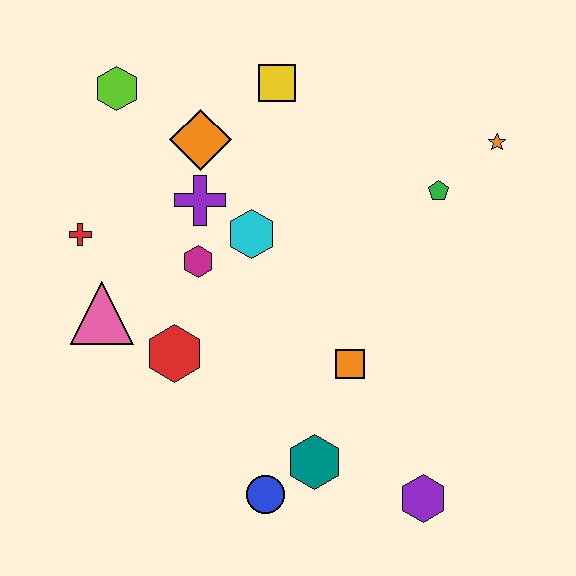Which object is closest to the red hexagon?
The pink triangle is closest to the red hexagon.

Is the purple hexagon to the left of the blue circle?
No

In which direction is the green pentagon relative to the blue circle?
The green pentagon is above the blue circle.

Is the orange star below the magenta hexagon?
No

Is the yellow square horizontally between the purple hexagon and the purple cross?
Yes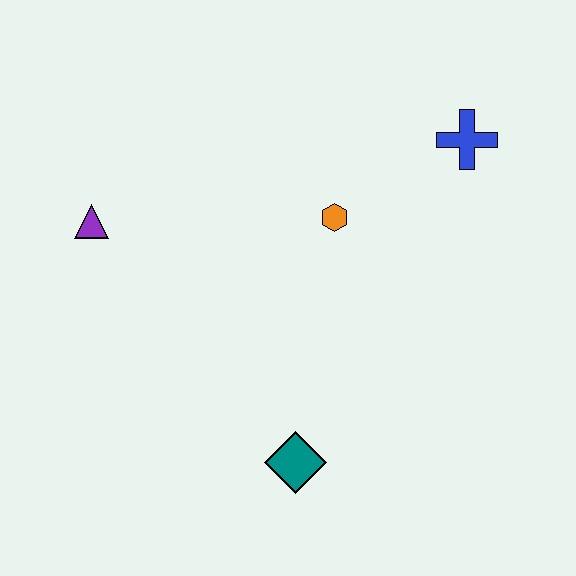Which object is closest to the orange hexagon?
The blue cross is closest to the orange hexagon.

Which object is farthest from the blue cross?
The purple triangle is farthest from the blue cross.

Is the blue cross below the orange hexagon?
No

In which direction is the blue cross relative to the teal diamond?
The blue cross is above the teal diamond.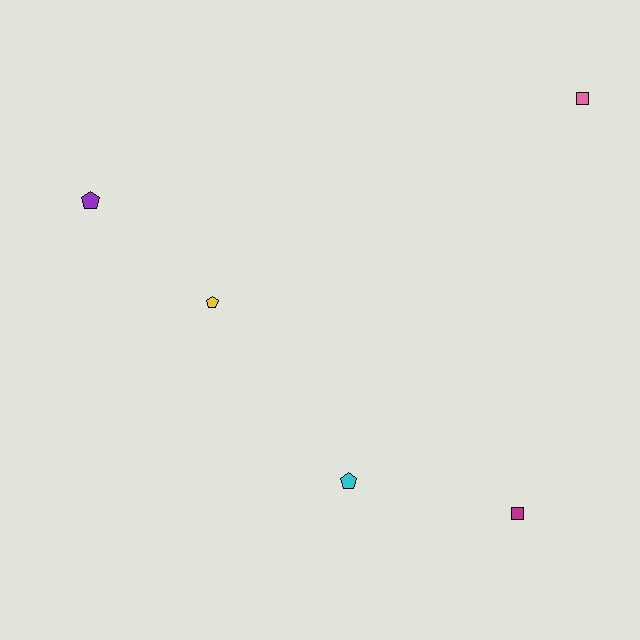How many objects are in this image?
There are 5 objects.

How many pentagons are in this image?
There are 3 pentagons.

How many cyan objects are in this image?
There is 1 cyan object.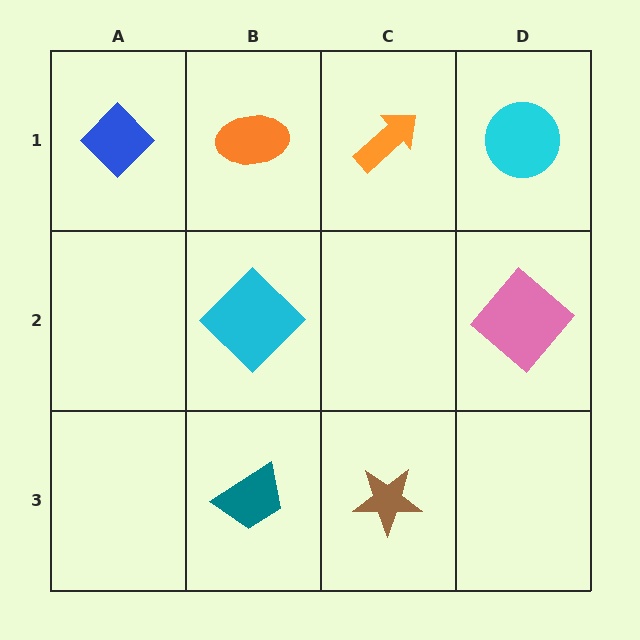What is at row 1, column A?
A blue diamond.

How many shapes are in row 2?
2 shapes.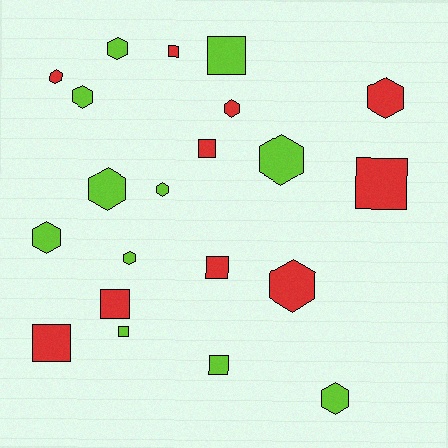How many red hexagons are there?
There are 4 red hexagons.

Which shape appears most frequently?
Hexagon, with 12 objects.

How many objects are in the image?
There are 21 objects.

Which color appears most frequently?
Lime, with 11 objects.